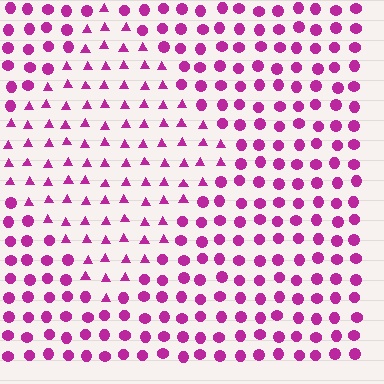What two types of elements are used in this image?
The image uses triangles inside the diamond region and circles outside it.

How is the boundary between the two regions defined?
The boundary is defined by a change in element shape: triangles inside vs. circles outside. All elements share the same color and spacing.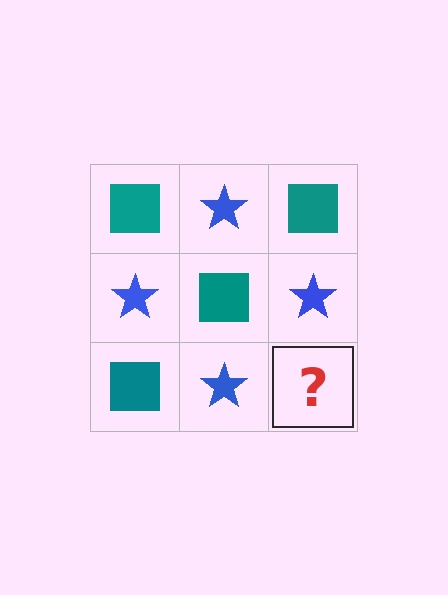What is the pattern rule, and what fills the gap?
The rule is that it alternates teal square and blue star in a checkerboard pattern. The gap should be filled with a teal square.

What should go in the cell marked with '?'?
The missing cell should contain a teal square.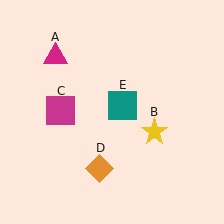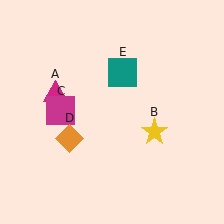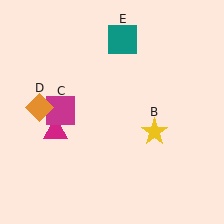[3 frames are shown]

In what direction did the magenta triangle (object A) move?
The magenta triangle (object A) moved down.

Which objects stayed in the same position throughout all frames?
Yellow star (object B) and magenta square (object C) remained stationary.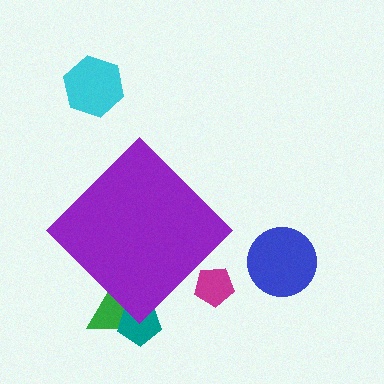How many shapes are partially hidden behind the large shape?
3 shapes are partially hidden.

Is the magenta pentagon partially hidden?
Yes, the magenta pentagon is partially hidden behind the purple diamond.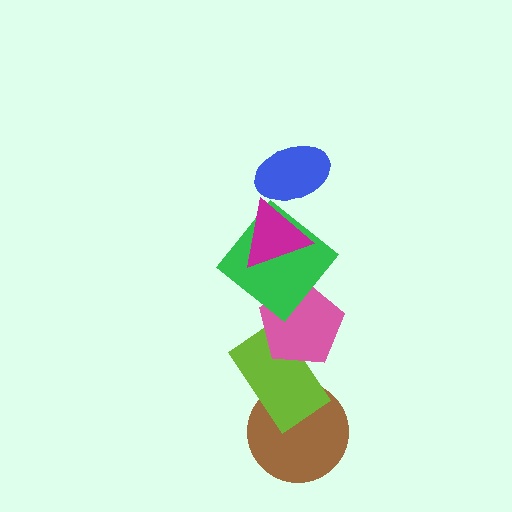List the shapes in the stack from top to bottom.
From top to bottom: the blue ellipse, the magenta triangle, the green diamond, the pink pentagon, the lime rectangle, the brown circle.